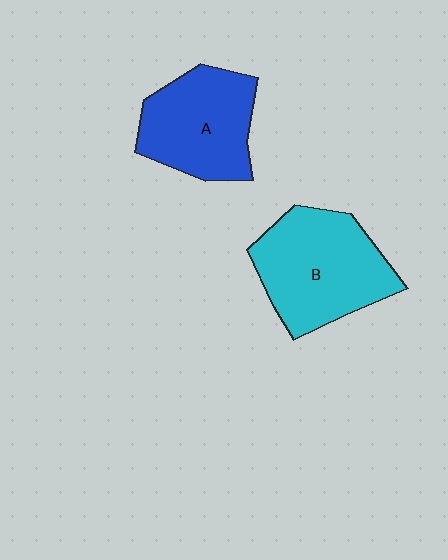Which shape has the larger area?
Shape B (cyan).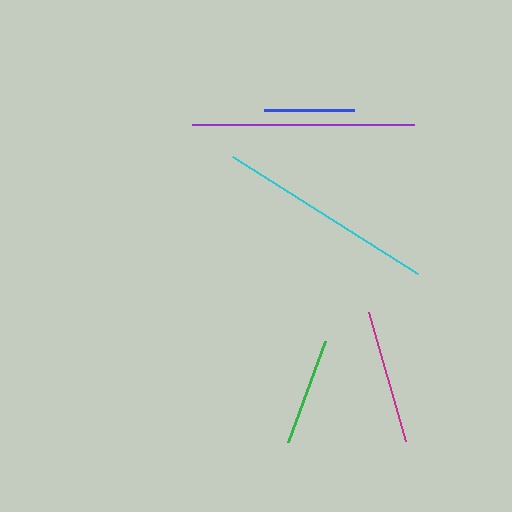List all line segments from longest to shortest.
From longest to shortest: purple, cyan, magenta, green, blue.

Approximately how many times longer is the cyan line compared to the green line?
The cyan line is approximately 2.0 times the length of the green line.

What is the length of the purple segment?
The purple segment is approximately 222 pixels long.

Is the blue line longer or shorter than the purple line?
The purple line is longer than the blue line.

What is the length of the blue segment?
The blue segment is approximately 90 pixels long.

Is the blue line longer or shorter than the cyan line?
The cyan line is longer than the blue line.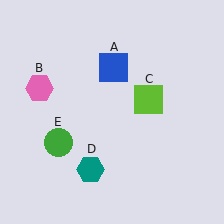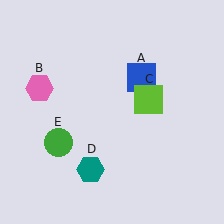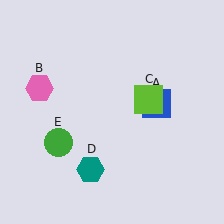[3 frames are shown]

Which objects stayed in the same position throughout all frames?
Pink hexagon (object B) and lime square (object C) and teal hexagon (object D) and green circle (object E) remained stationary.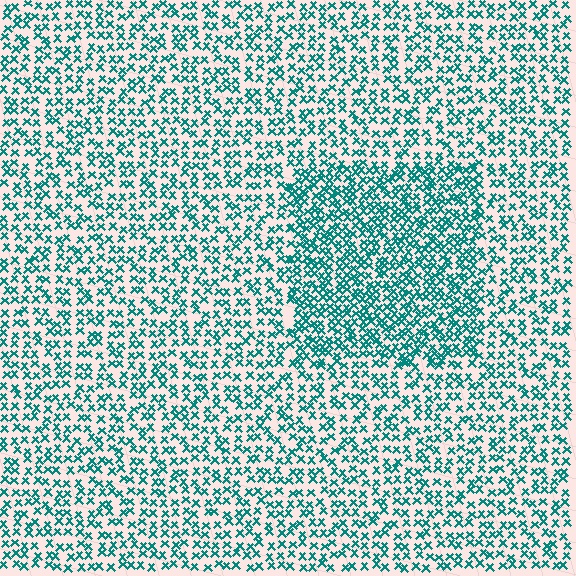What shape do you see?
I see a rectangle.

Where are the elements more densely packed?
The elements are more densely packed inside the rectangle boundary.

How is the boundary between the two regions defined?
The boundary is defined by a change in element density (approximately 1.8x ratio). All elements are the same color, size, and shape.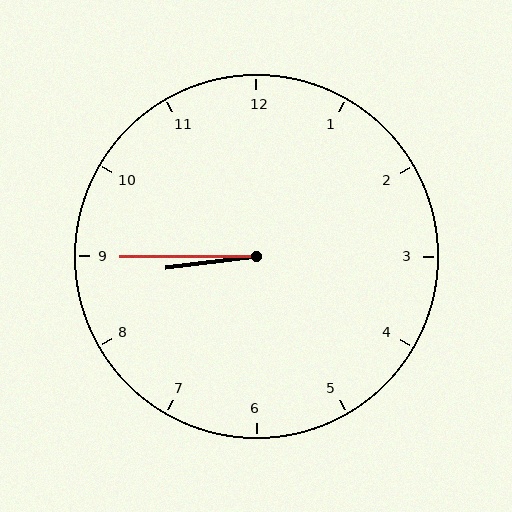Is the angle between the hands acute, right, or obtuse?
It is acute.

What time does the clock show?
8:45.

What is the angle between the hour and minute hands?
Approximately 8 degrees.